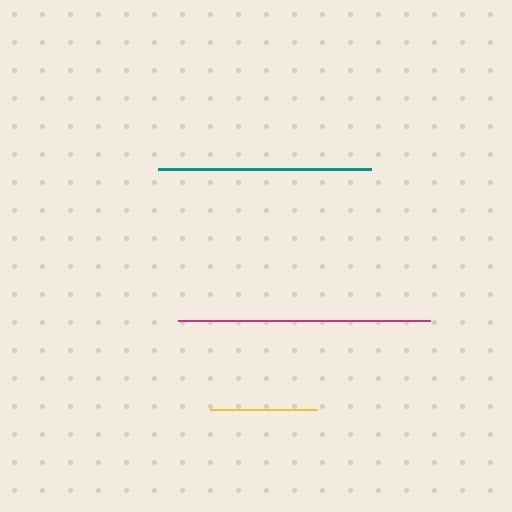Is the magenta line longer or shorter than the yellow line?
The magenta line is longer than the yellow line.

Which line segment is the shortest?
The yellow line is the shortest at approximately 106 pixels.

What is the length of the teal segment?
The teal segment is approximately 213 pixels long.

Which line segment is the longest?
The magenta line is the longest at approximately 252 pixels.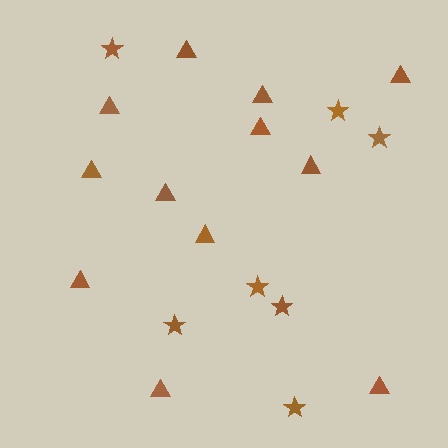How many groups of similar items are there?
There are 2 groups: one group of stars (7) and one group of triangles (12).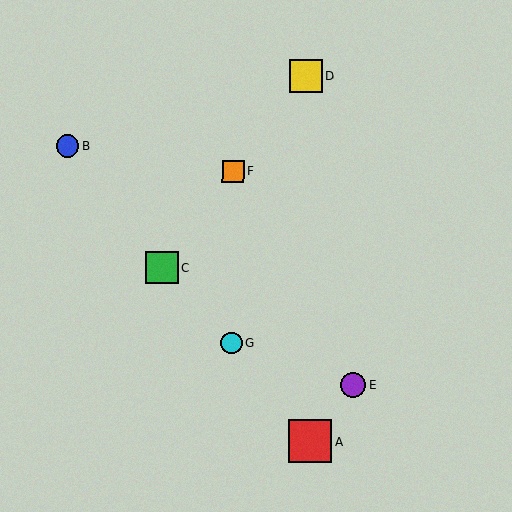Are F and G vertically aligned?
Yes, both are at x≈233.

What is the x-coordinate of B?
Object B is at x≈67.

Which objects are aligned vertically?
Objects F, G are aligned vertically.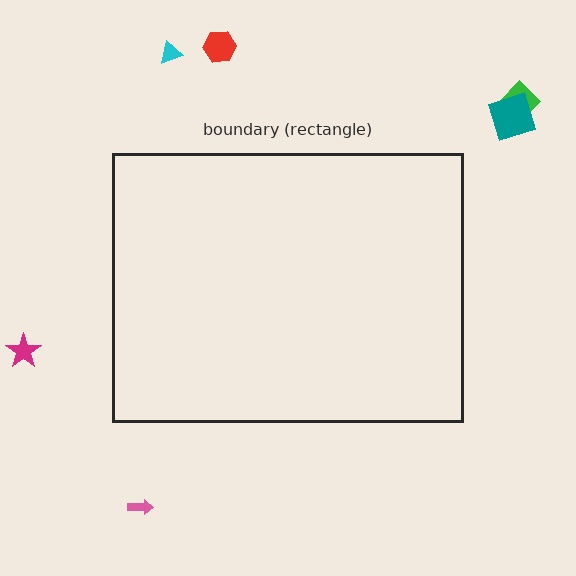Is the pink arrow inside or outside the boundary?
Outside.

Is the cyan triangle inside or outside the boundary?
Outside.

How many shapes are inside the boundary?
0 inside, 6 outside.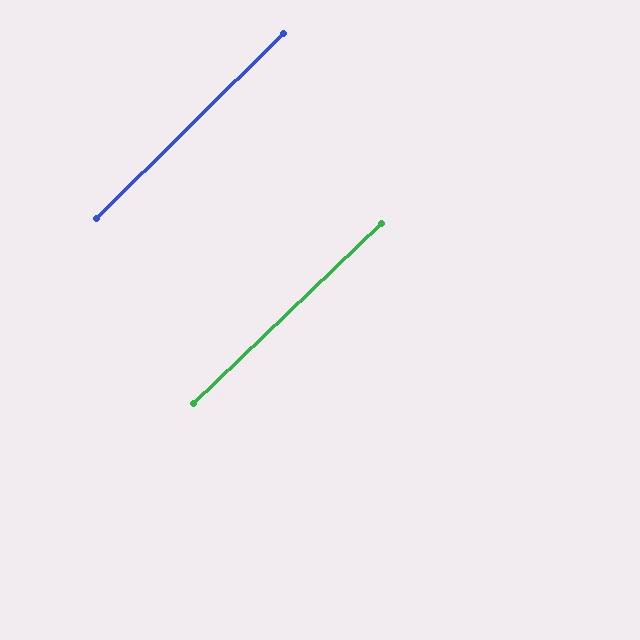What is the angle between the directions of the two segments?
Approximately 1 degree.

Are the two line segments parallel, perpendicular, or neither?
Parallel — their directions differ by only 1.0°.